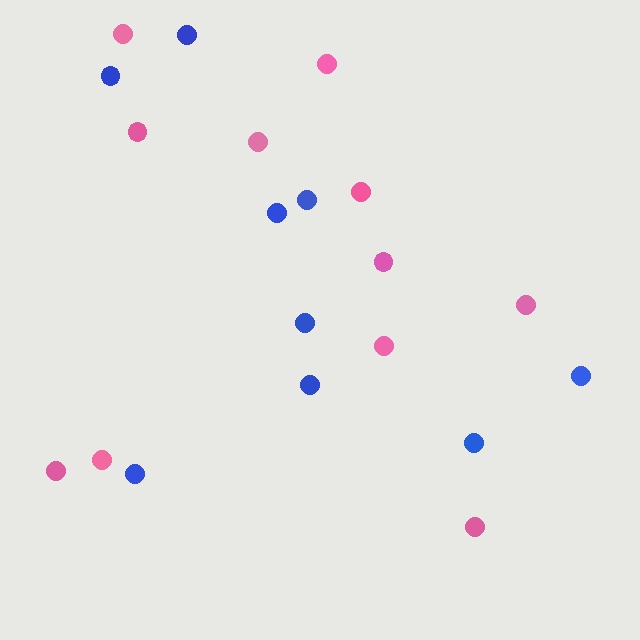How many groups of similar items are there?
There are 2 groups: one group of pink circles (11) and one group of blue circles (9).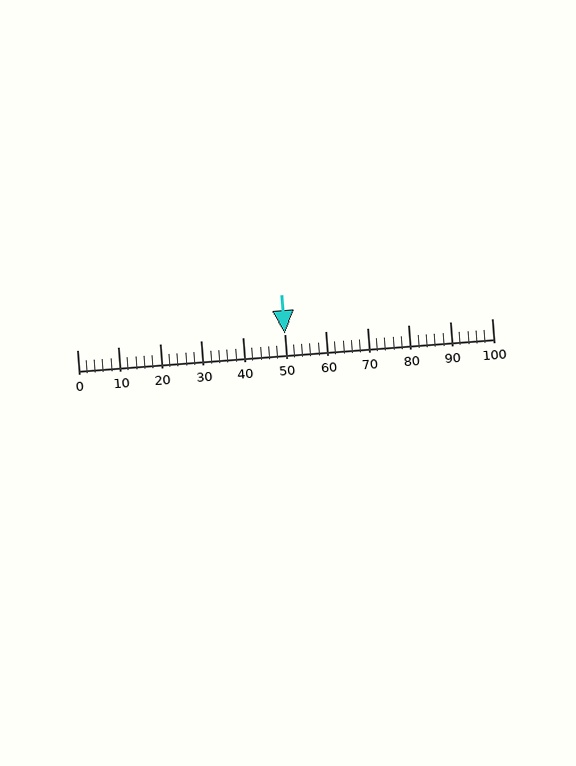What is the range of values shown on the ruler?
The ruler shows values from 0 to 100.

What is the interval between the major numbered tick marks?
The major tick marks are spaced 10 units apart.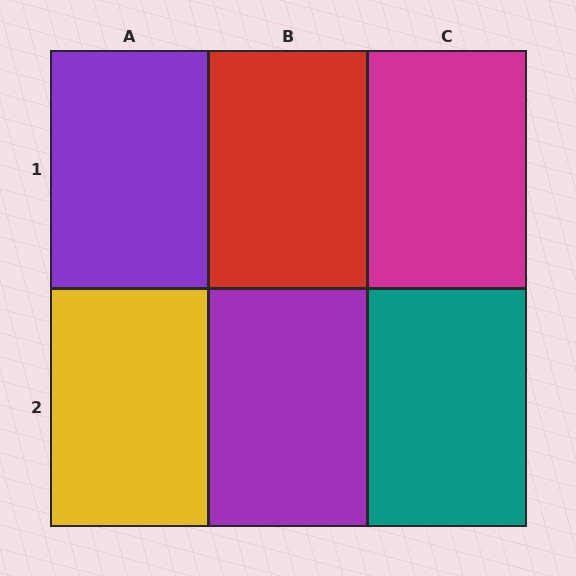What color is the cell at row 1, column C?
Magenta.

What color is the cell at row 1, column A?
Purple.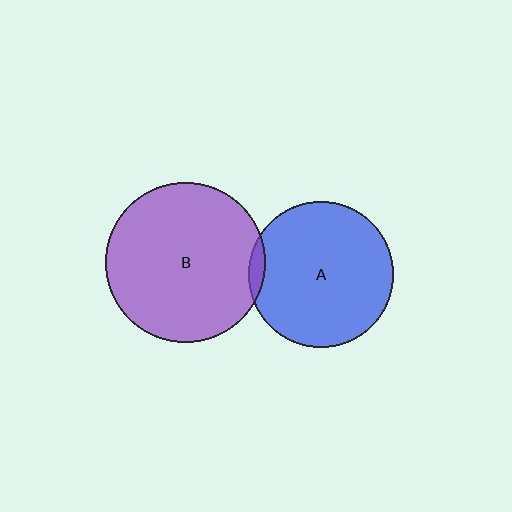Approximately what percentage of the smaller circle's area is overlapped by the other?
Approximately 5%.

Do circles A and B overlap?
Yes.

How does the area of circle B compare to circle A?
Approximately 1.2 times.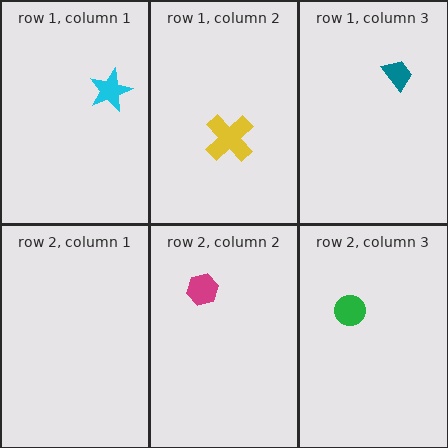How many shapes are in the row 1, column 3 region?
1.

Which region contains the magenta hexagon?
The row 2, column 2 region.